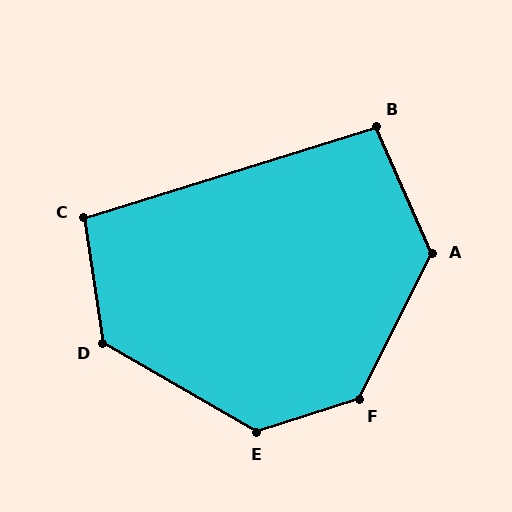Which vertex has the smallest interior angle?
B, at approximately 97 degrees.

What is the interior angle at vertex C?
Approximately 99 degrees (obtuse).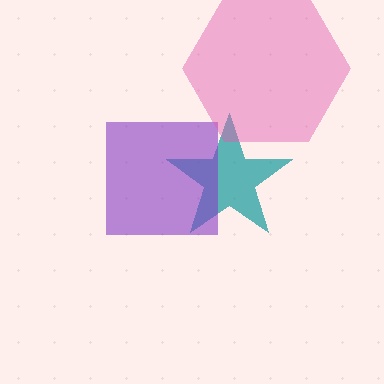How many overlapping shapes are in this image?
There are 3 overlapping shapes in the image.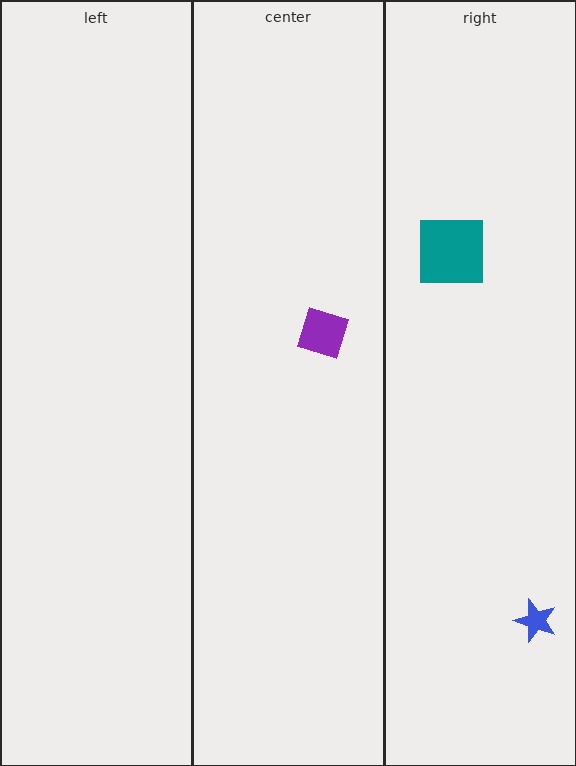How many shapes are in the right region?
2.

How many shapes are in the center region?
1.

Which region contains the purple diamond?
The center region.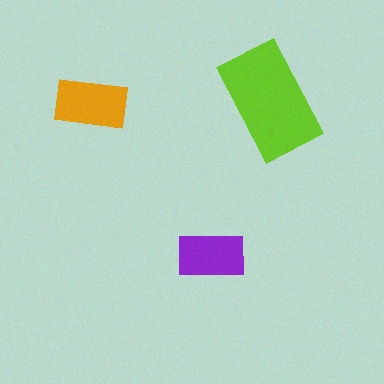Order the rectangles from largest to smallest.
the lime one, the orange one, the purple one.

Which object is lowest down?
The purple rectangle is bottommost.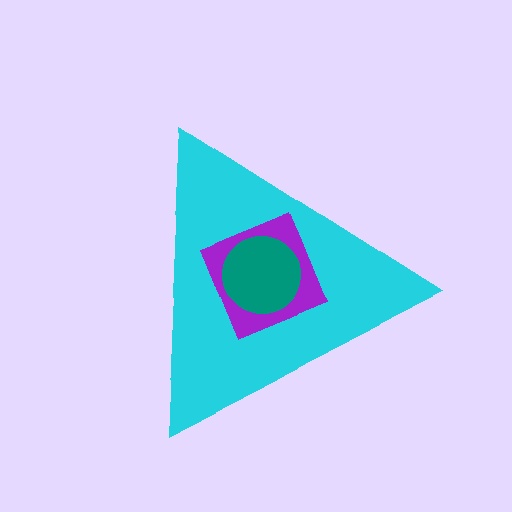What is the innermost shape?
The teal circle.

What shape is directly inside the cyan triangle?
The purple diamond.